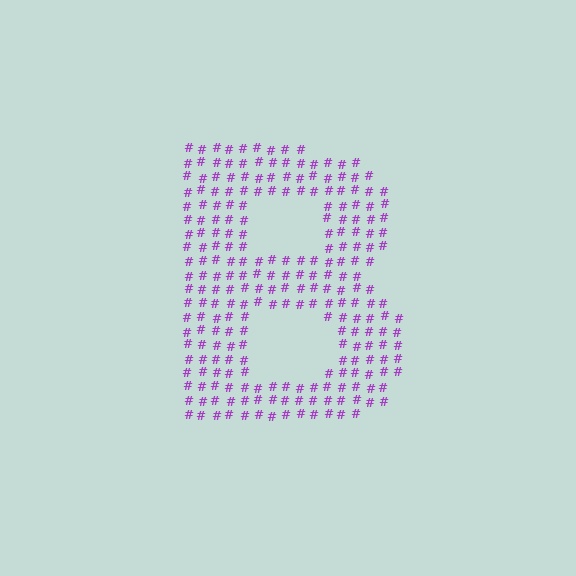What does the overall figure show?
The overall figure shows the letter B.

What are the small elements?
The small elements are hash symbols.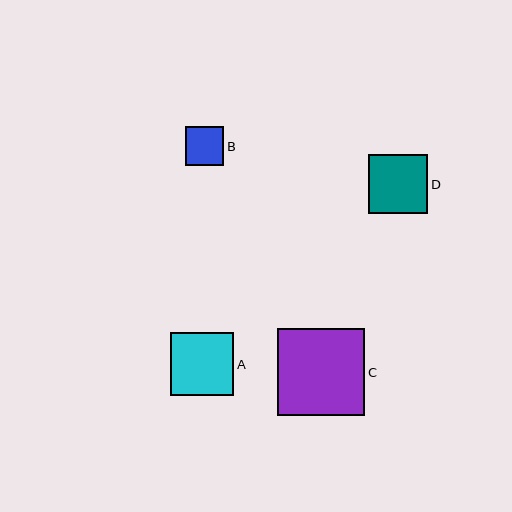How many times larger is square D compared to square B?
Square D is approximately 1.5 times the size of square B.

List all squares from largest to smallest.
From largest to smallest: C, A, D, B.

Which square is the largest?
Square C is the largest with a size of approximately 87 pixels.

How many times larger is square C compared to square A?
Square C is approximately 1.4 times the size of square A.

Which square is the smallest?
Square B is the smallest with a size of approximately 39 pixels.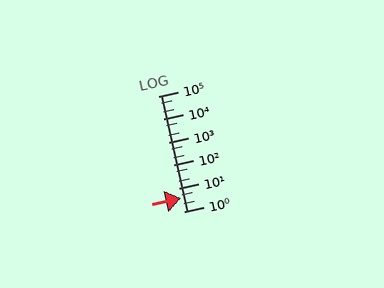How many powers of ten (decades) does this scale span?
The scale spans 5 decades, from 1 to 100000.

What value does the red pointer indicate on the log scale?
The pointer indicates approximately 3.9.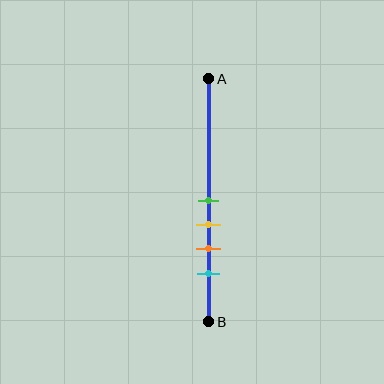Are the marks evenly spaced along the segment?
Yes, the marks are approximately evenly spaced.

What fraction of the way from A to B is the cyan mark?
The cyan mark is approximately 80% (0.8) of the way from A to B.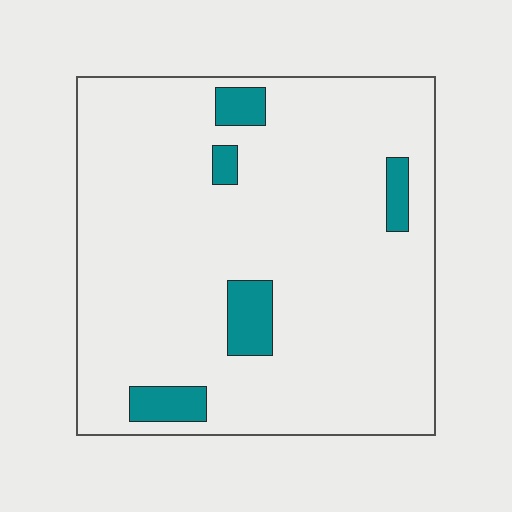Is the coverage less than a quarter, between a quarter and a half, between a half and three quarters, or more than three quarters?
Less than a quarter.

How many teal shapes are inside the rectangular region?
5.